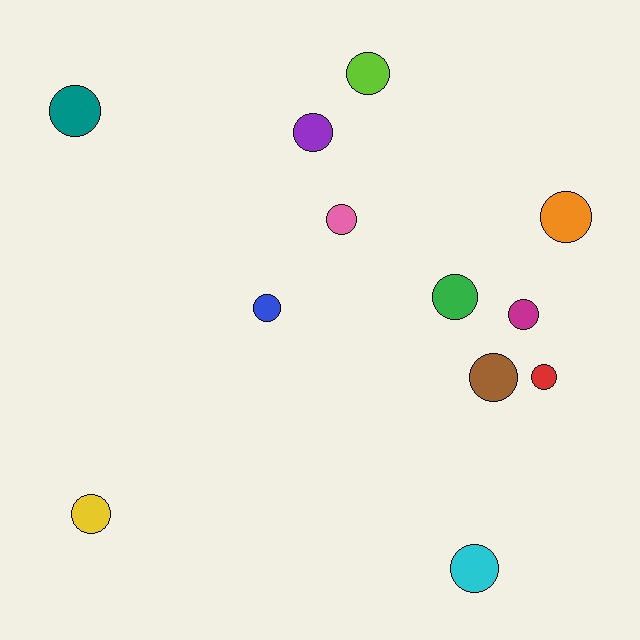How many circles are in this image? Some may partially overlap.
There are 12 circles.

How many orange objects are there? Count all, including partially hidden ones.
There is 1 orange object.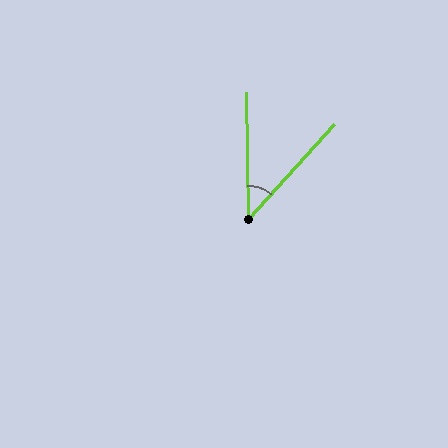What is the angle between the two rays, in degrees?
Approximately 43 degrees.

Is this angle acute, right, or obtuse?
It is acute.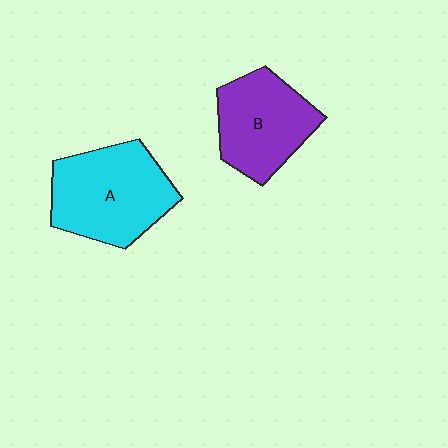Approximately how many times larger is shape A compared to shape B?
Approximately 1.2 times.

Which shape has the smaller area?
Shape B (purple).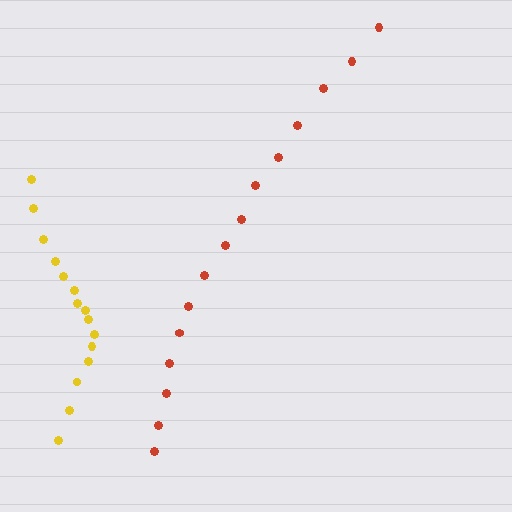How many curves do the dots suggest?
There are 2 distinct paths.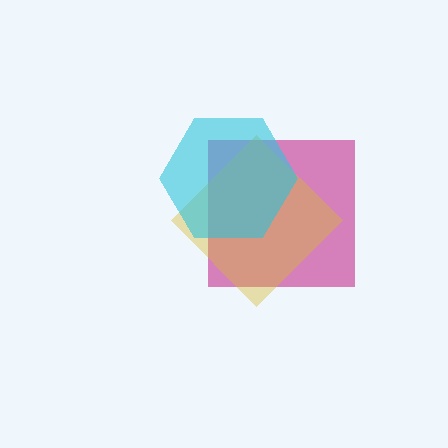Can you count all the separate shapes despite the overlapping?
Yes, there are 3 separate shapes.